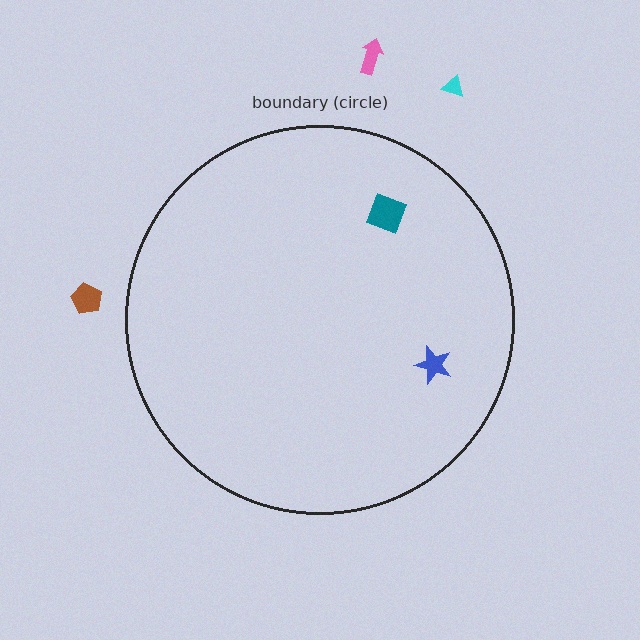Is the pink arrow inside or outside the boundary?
Outside.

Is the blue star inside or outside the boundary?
Inside.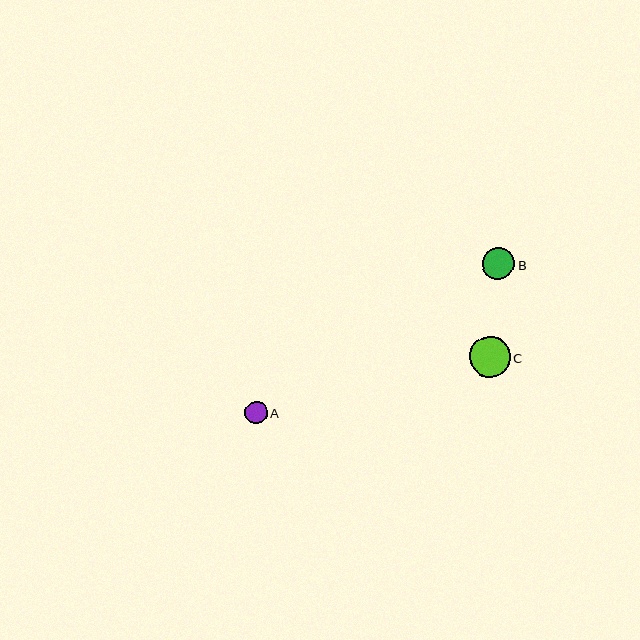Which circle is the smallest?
Circle A is the smallest with a size of approximately 22 pixels.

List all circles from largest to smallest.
From largest to smallest: C, B, A.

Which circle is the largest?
Circle C is the largest with a size of approximately 41 pixels.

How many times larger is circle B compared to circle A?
Circle B is approximately 1.4 times the size of circle A.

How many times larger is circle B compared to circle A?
Circle B is approximately 1.4 times the size of circle A.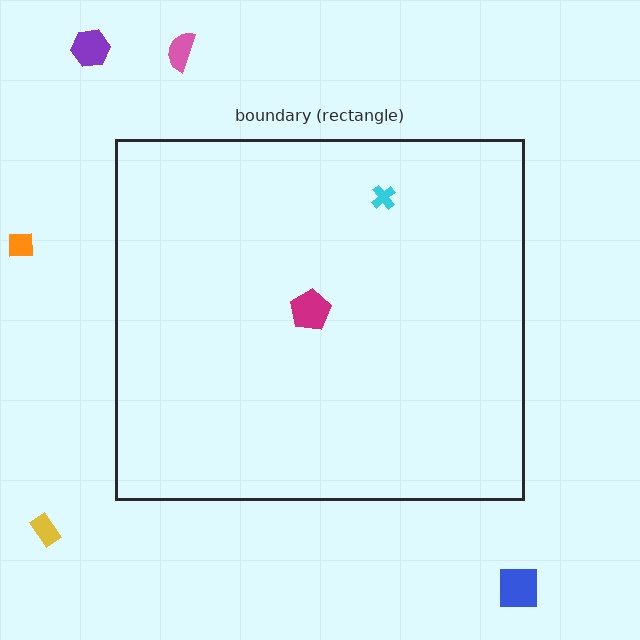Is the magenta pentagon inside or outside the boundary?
Inside.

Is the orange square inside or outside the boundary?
Outside.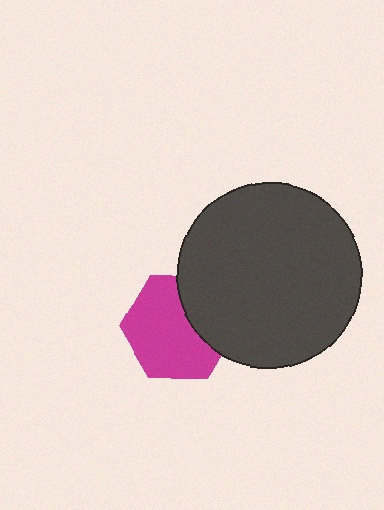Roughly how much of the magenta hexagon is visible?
Most of it is visible (roughly 69%).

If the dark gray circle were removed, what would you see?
You would see the complete magenta hexagon.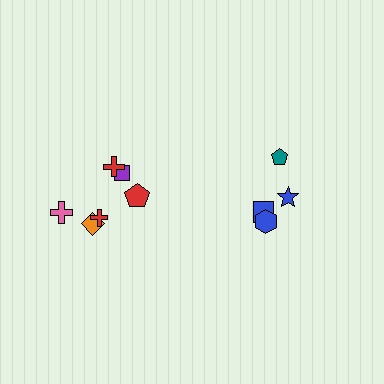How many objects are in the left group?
There are 6 objects.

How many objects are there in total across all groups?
There are 10 objects.